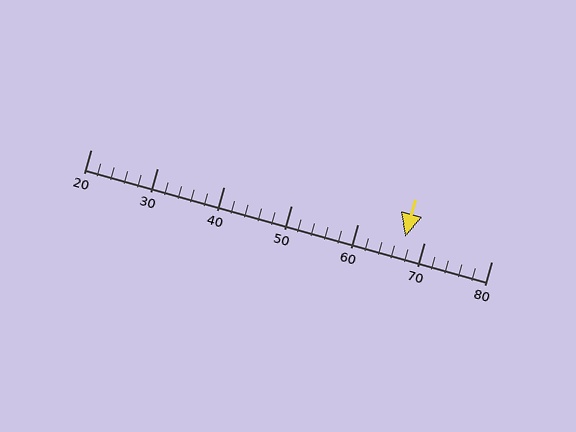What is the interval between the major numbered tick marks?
The major tick marks are spaced 10 units apart.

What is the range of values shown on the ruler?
The ruler shows values from 20 to 80.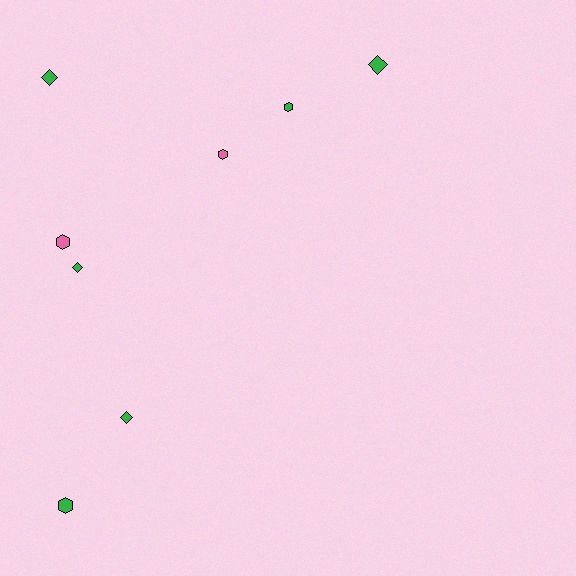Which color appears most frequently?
Green, with 6 objects.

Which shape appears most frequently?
Diamond, with 4 objects.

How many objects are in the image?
There are 8 objects.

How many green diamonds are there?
There are 4 green diamonds.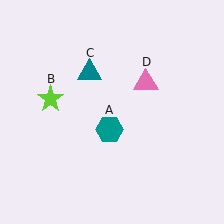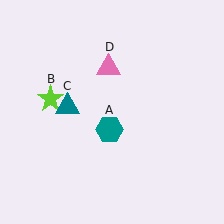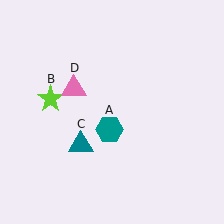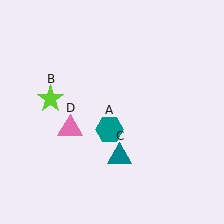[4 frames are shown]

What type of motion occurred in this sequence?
The teal triangle (object C), pink triangle (object D) rotated counterclockwise around the center of the scene.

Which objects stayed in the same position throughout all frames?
Teal hexagon (object A) and lime star (object B) remained stationary.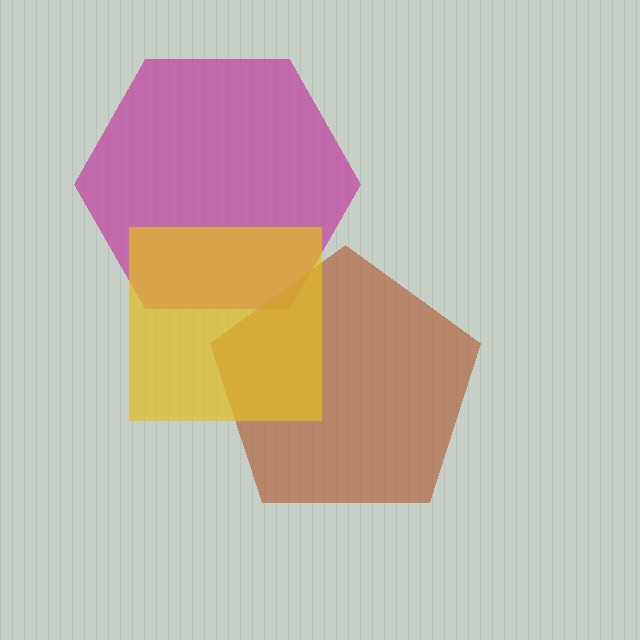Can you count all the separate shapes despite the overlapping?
Yes, there are 3 separate shapes.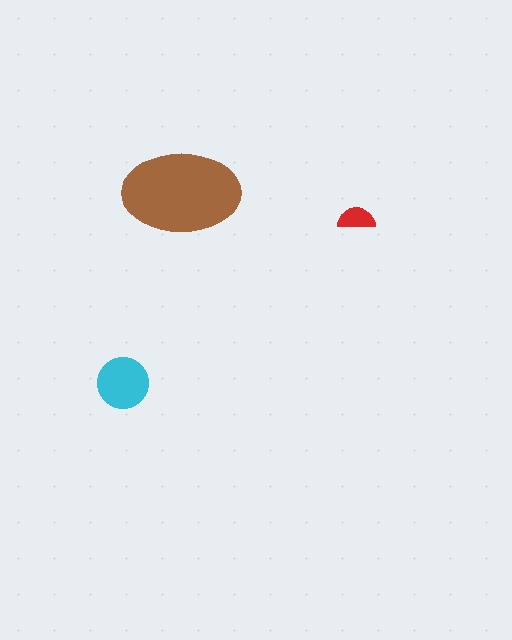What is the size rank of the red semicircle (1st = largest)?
3rd.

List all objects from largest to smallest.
The brown ellipse, the cyan circle, the red semicircle.